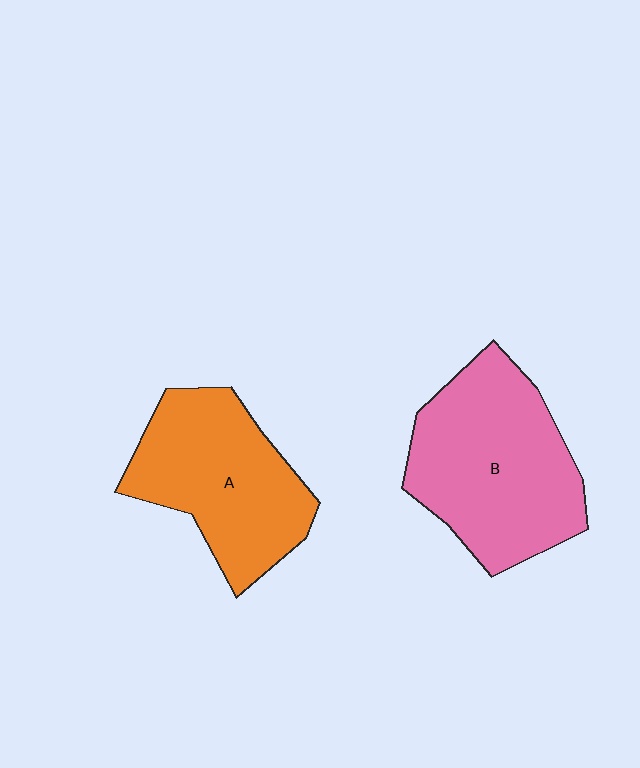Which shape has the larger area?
Shape B (pink).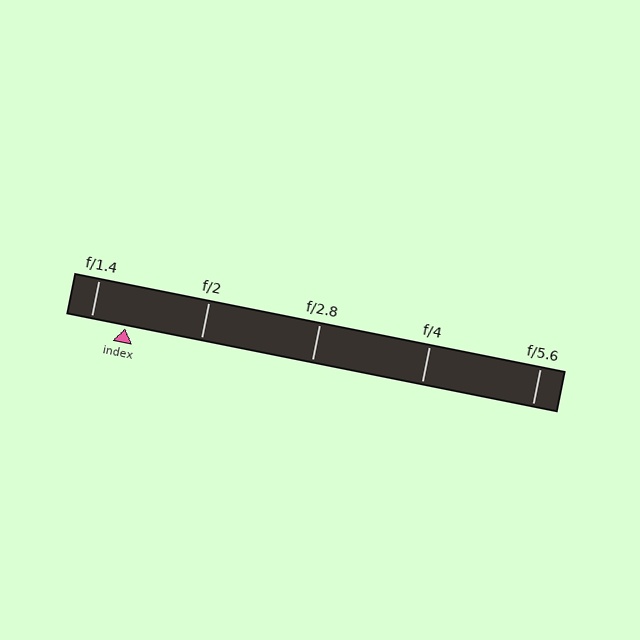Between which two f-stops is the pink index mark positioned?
The index mark is between f/1.4 and f/2.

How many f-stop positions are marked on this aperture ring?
There are 5 f-stop positions marked.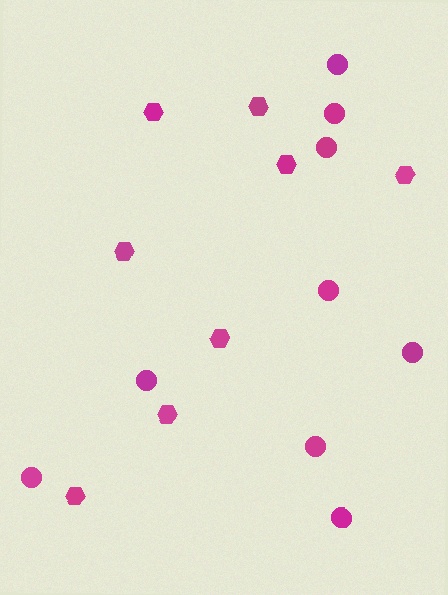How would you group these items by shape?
There are 2 groups: one group of hexagons (8) and one group of circles (9).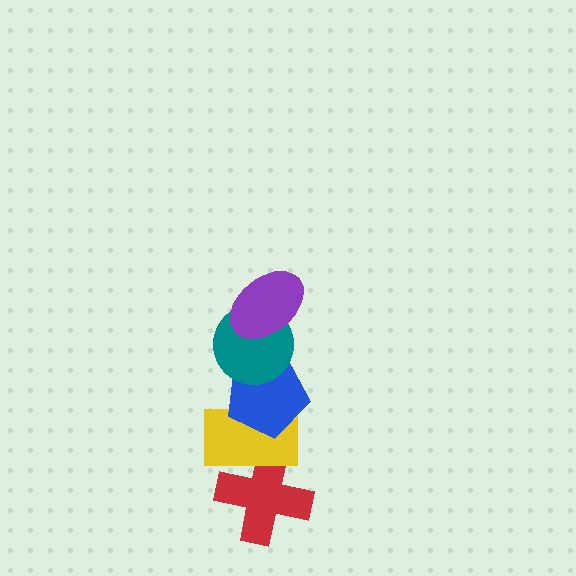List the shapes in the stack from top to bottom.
From top to bottom: the purple ellipse, the teal circle, the blue pentagon, the yellow rectangle, the red cross.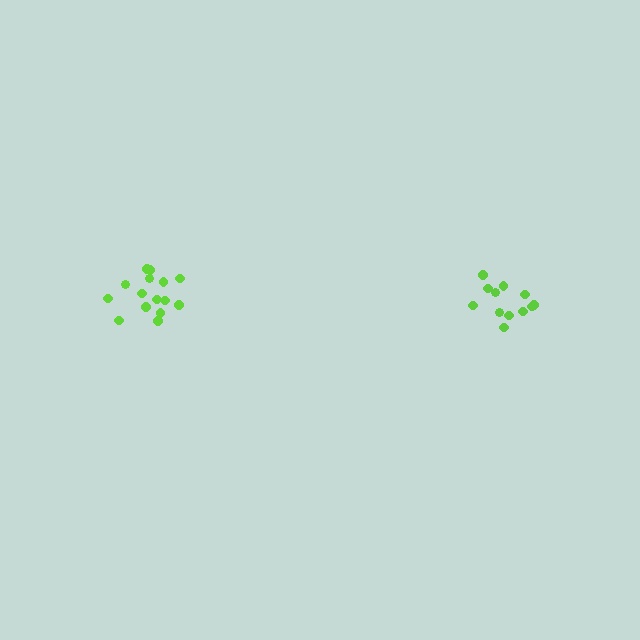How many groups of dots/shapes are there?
There are 2 groups.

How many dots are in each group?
Group 1: 12 dots, Group 2: 15 dots (27 total).